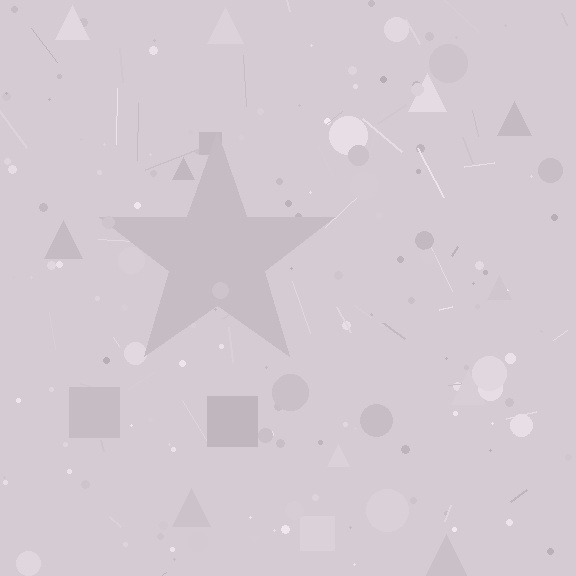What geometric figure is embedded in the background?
A star is embedded in the background.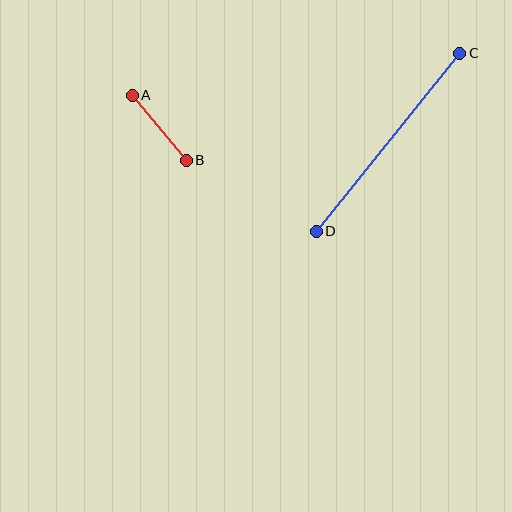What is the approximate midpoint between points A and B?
The midpoint is at approximately (159, 128) pixels.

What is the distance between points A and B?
The distance is approximately 85 pixels.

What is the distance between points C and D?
The distance is approximately 229 pixels.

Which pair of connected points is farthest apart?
Points C and D are farthest apart.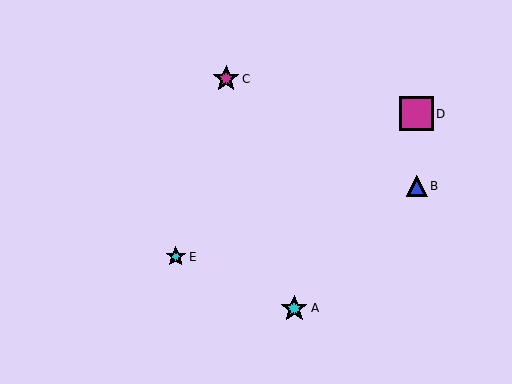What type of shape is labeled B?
Shape B is a blue triangle.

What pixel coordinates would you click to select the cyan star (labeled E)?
Click at (176, 257) to select the cyan star E.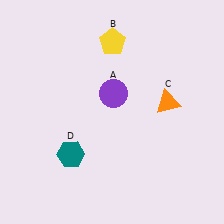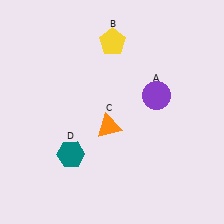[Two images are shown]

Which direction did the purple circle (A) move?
The purple circle (A) moved right.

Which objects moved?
The objects that moved are: the purple circle (A), the orange triangle (C).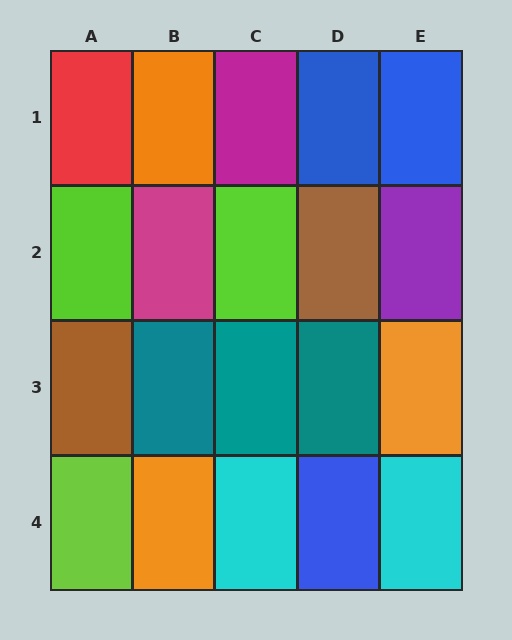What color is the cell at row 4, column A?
Lime.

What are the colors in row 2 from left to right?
Lime, magenta, lime, brown, purple.